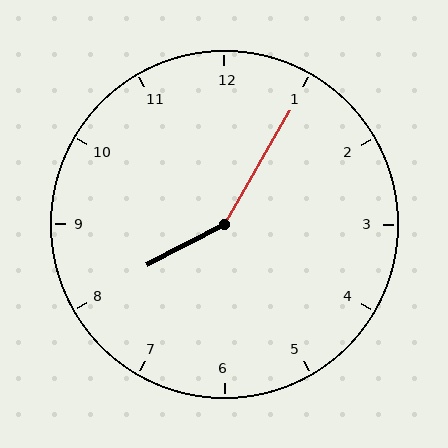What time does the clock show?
8:05.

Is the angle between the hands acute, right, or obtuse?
It is obtuse.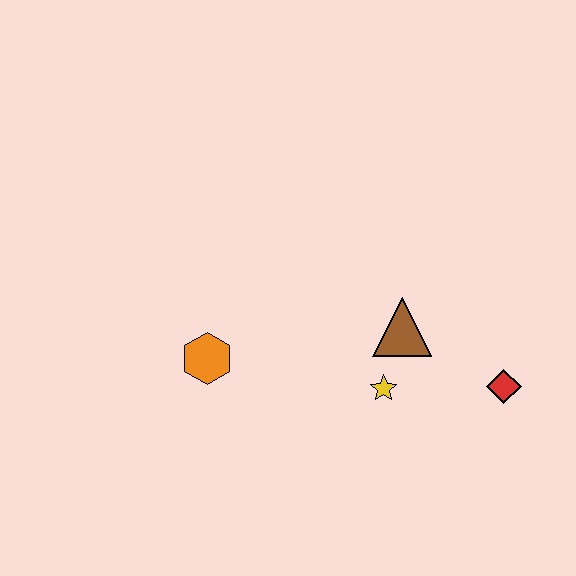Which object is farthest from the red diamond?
The orange hexagon is farthest from the red diamond.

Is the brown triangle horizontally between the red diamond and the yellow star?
Yes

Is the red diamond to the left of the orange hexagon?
No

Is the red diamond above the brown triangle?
No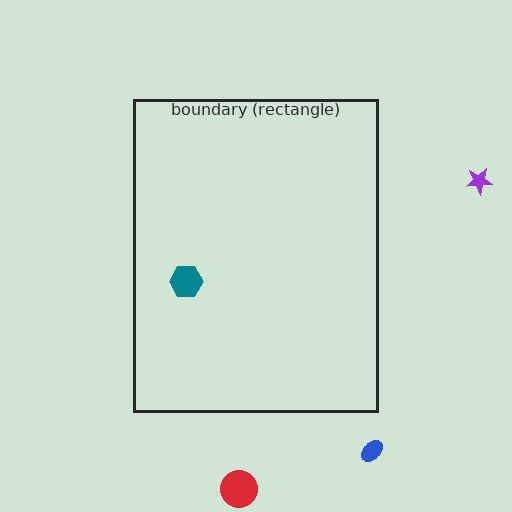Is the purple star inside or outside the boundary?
Outside.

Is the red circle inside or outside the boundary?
Outside.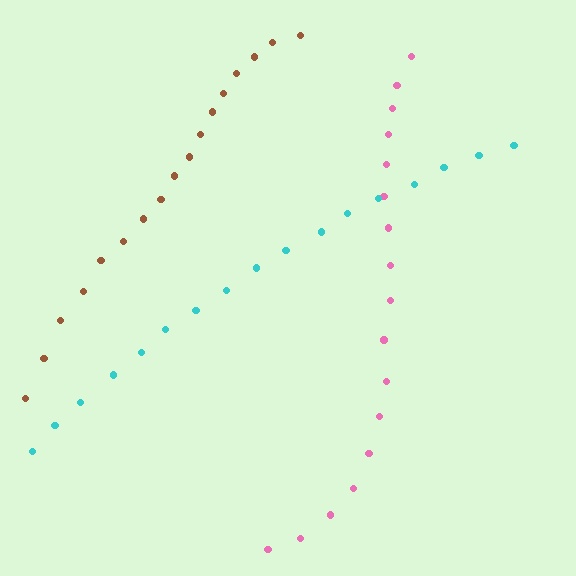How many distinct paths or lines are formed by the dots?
There are 3 distinct paths.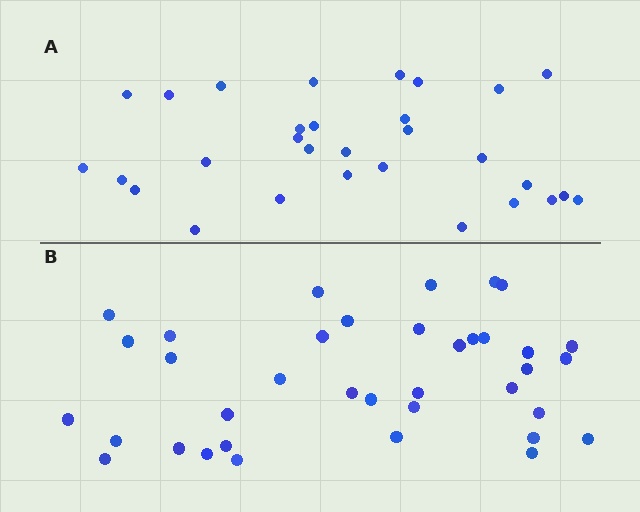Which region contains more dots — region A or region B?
Region B (the bottom region) has more dots.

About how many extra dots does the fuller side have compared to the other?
Region B has roughly 8 or so more dots than region A.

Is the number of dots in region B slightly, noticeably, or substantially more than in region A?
Region B has only slightly more — the two regions are fairly close. The ratio is roughly 1.2 to 1.